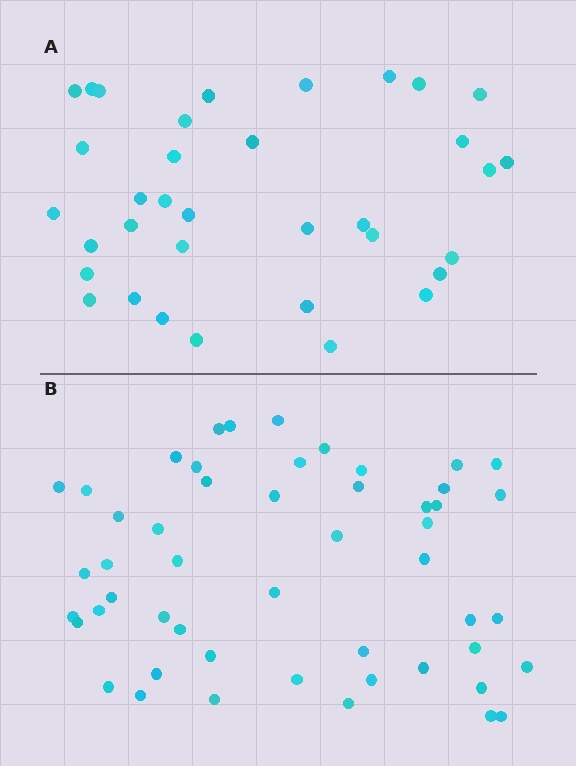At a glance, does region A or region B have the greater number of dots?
Region B (the bottom region) has more dots.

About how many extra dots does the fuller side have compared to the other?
Region B has approximately 15 more dots than region A.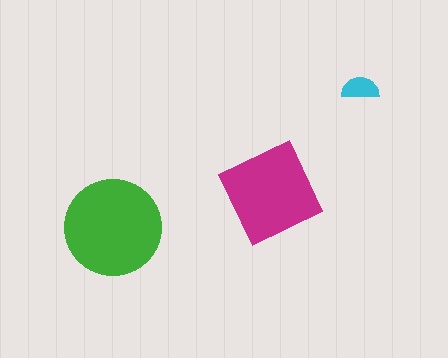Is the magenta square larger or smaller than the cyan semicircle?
Larger.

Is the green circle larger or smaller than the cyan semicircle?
Larger.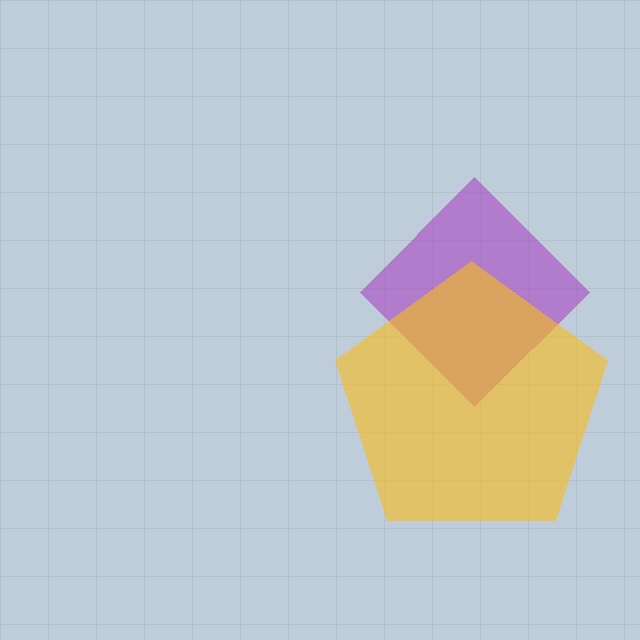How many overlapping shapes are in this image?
There are 2 overlapping shapes in the image.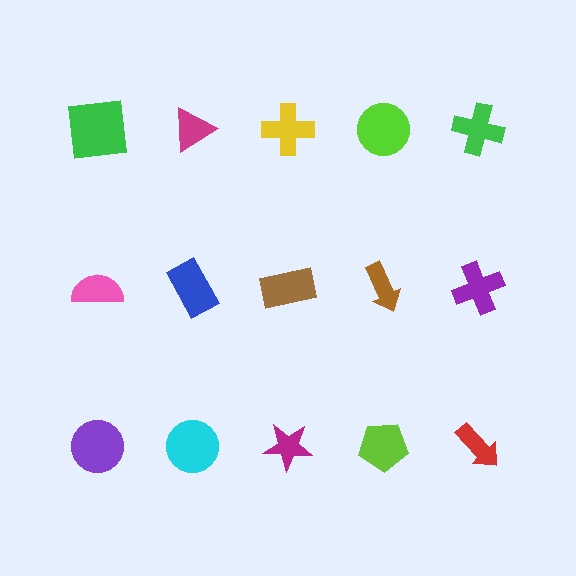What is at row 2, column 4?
A brown arrow.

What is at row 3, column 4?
A lime pentagon.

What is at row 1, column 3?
A yellow cross.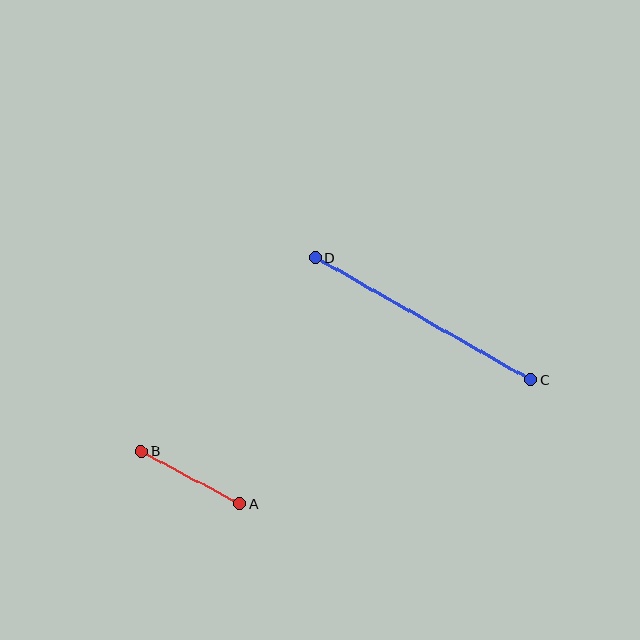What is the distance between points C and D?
The distance is approximately 248 pixels.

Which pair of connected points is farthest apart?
Points C and D are farthest apart.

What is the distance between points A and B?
The distance is approximately 111 pixels.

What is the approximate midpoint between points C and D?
The midpoint is at approximately (423, 319) pixels.